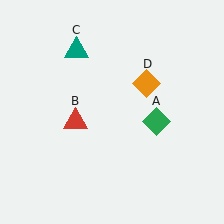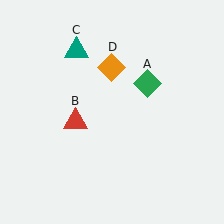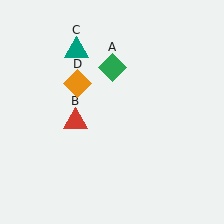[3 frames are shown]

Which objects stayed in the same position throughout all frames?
Red triangle (object B) and teal triangle (object C) remained stationary.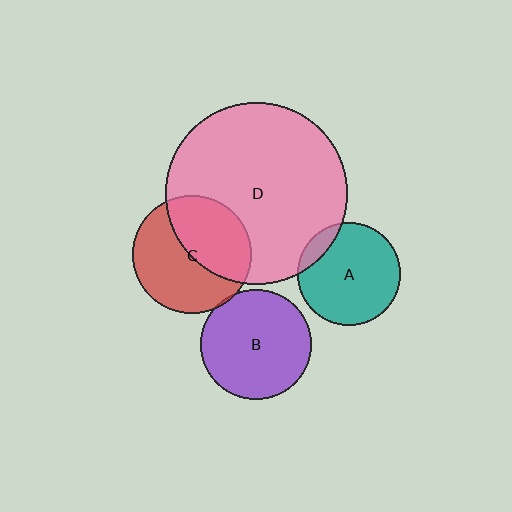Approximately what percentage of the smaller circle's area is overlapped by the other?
Approximately 5%.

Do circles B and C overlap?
Yes.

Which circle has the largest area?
Circle D (pink).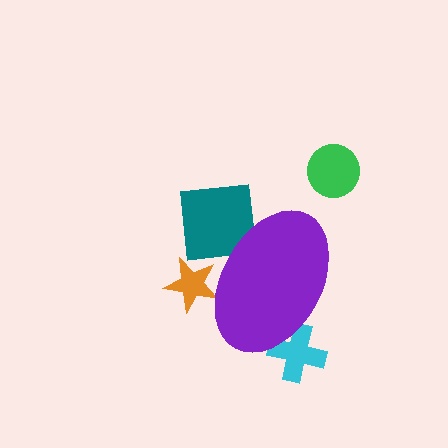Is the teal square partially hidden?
Yes, the teal square is partially hidden behind the purple ellipse.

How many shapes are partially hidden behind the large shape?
3 shapes are partially hidden.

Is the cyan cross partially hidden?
Yes, the cyan cross is partially hidden behind the purple ellipse.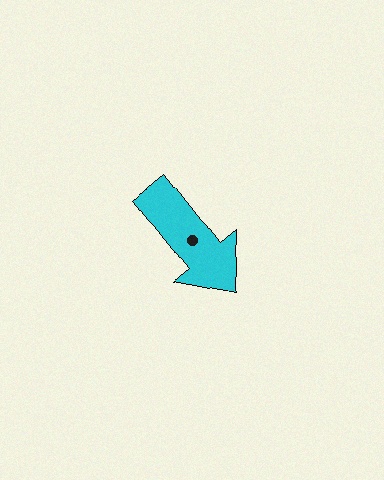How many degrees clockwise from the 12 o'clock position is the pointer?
Approximately 142 degrees.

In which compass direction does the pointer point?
Southeast.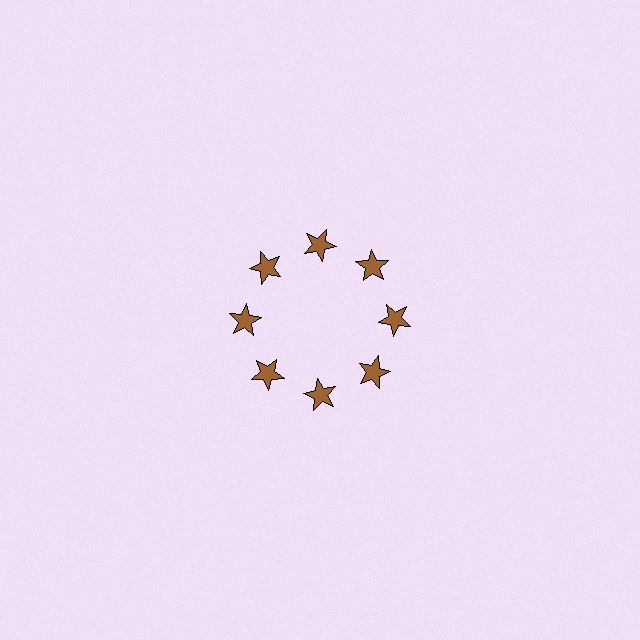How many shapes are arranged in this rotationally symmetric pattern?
There are 8 shapes, arranged in 8 groups of 1.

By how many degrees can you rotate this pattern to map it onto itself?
The pattern maps onto itself every 45 degrees of rotation.